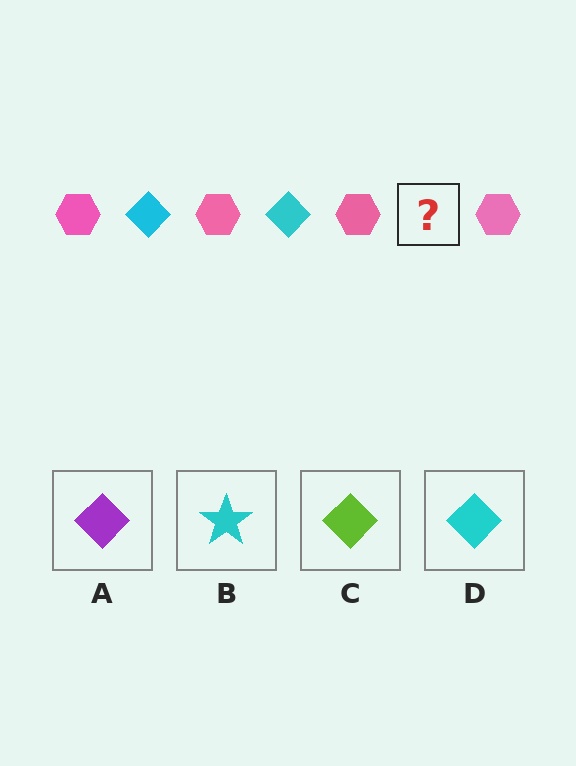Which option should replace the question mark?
Option D.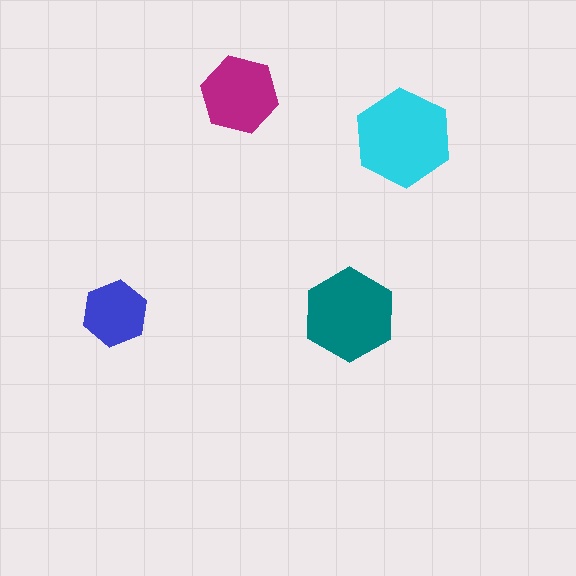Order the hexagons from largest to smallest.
the cyan one, the teal one, the magenta one, the blue one.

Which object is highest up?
The magenta hexagon is topmost.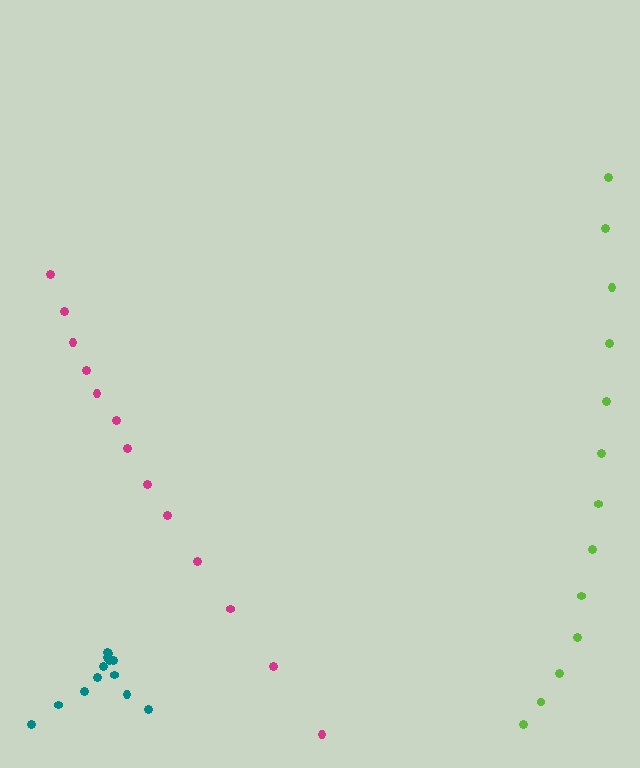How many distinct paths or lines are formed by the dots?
There are 3 distinct paths.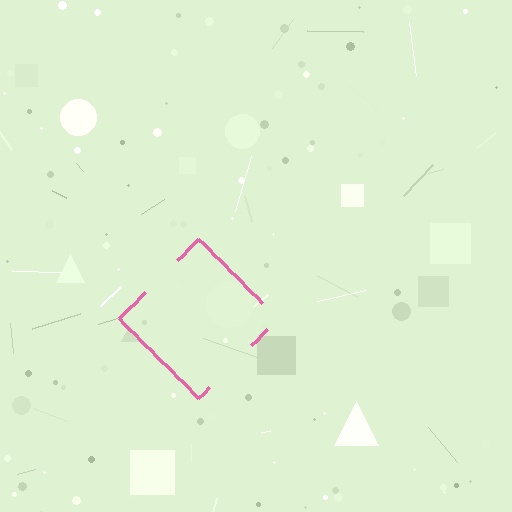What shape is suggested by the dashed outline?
The dashed outline suggests a diamond.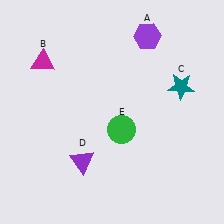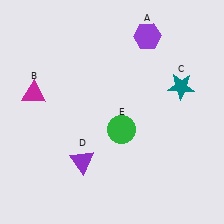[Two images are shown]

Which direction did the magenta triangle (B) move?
The magenta triangle (B) moved down.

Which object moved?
The magenta triangle (B) moved down.